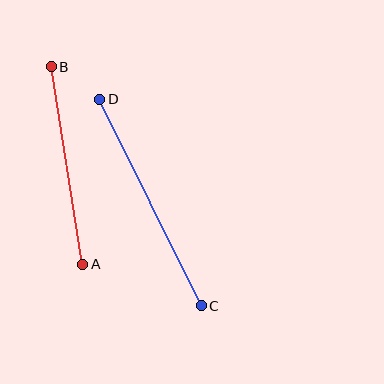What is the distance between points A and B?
The distance is approximately 200 pixels.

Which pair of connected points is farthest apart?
Points C and D are farthest apart.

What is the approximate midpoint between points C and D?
The midpoint is at approximately (150, 202) pixels.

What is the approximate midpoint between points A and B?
The midpoint is at approximately (67, 165) pixels.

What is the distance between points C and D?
The distance is approximately 230 pixels.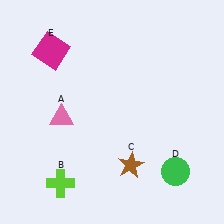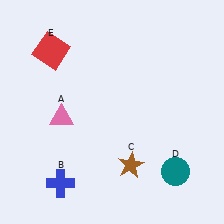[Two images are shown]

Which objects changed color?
B changed from lime to blue. D changed from green to teal. E changed from magenta to red.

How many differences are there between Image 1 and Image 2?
There are 3 differences between the two images.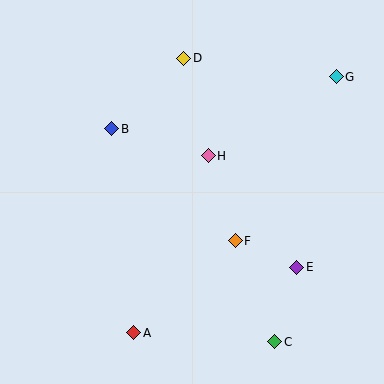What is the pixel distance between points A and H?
The distance between A and H is 192 pixels.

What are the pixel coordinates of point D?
Point D is at (184, 58).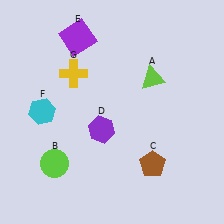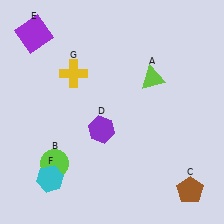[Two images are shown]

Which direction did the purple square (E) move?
The purple square (E) moved left.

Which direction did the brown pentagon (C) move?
The brown pentagon (C) moved right.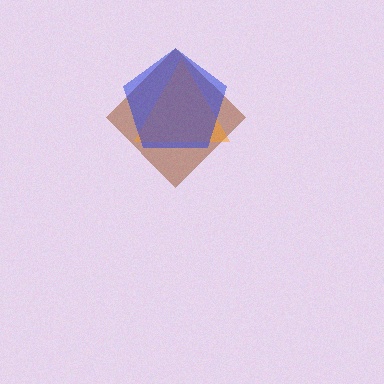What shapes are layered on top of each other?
The layered shapes are: a brown diamond, an orange triangle, a blue pentagon.